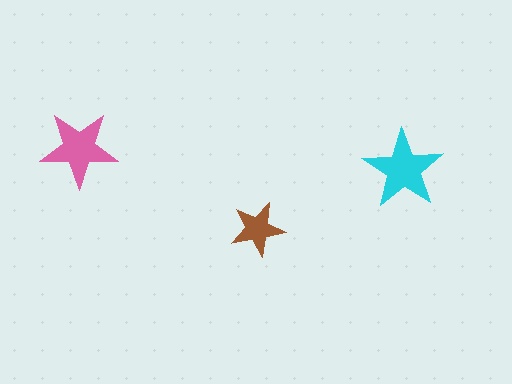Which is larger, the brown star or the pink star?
The pink one.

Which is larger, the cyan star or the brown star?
The cyan one.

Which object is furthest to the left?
The pink star is leftmost.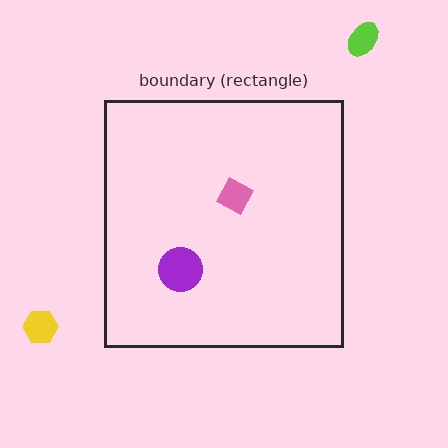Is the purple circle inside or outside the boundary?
Inside.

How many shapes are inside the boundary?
2 inside, 2 outside.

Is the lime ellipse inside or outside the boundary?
Outside.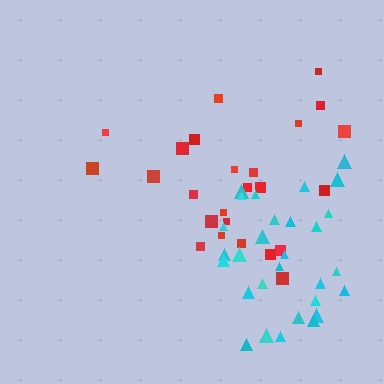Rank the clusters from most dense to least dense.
cyan, red.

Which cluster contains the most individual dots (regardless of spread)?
Cyan (29).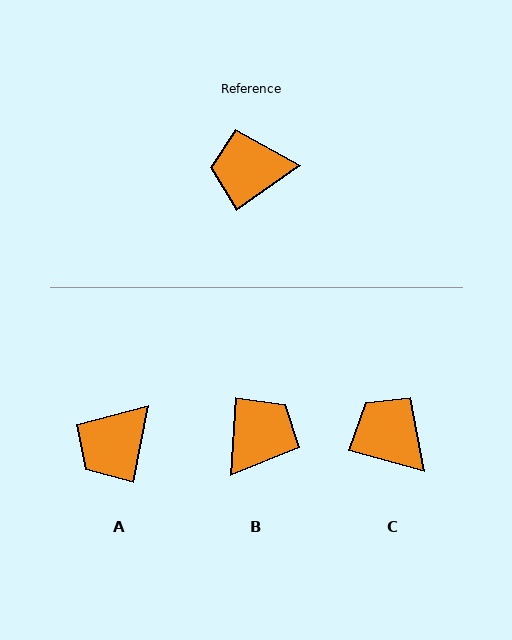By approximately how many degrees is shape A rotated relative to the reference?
Approximately 44 degrees counter-clockwise.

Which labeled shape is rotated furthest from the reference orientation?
B, about 129 degrees away.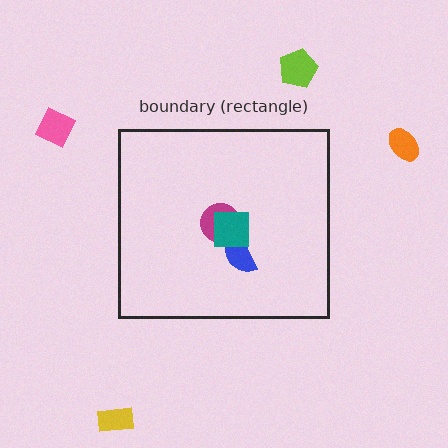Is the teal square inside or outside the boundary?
Inside.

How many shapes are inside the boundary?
3 inside, 4 outside.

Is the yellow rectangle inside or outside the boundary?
Outside.